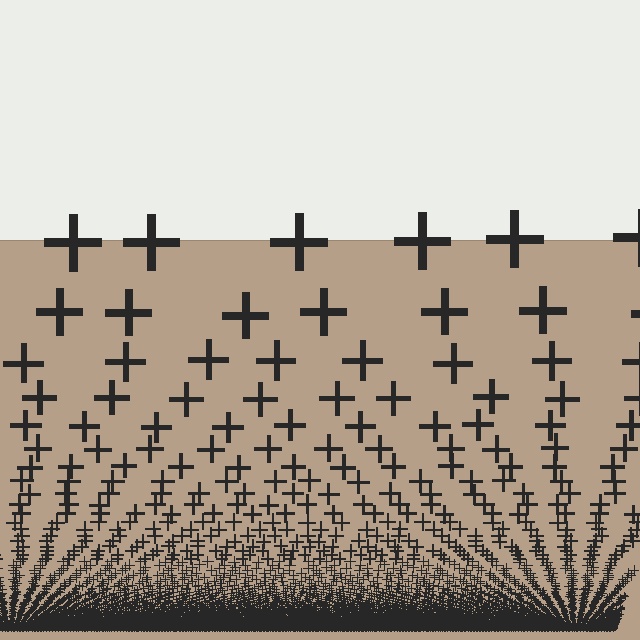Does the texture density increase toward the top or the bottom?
Density increases toward the bottom.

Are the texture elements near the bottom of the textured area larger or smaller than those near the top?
Smaller. The gradient is inverted — elements near the bottom are smaller and denser.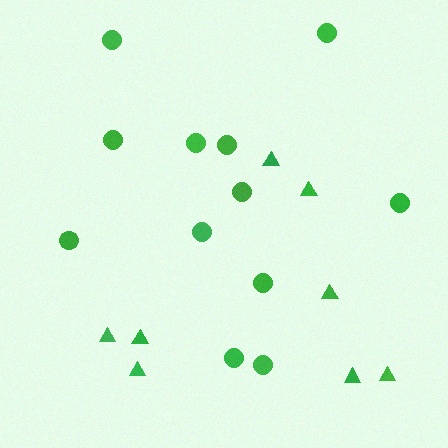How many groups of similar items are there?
There are 2 groups: one group of circles (12) and one group of triangles (8).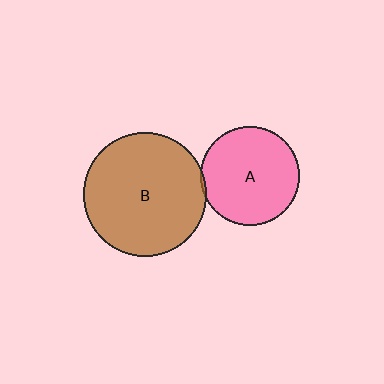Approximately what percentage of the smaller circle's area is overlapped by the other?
Approximately 5%.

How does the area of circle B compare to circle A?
Approximately 1.5 times.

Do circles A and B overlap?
Yes.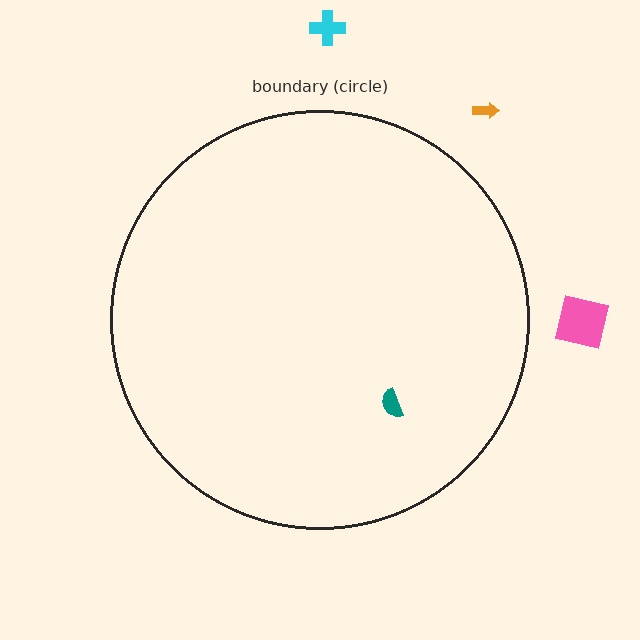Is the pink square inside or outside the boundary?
Outside.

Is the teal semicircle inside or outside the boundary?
Inside.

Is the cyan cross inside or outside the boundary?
Outside.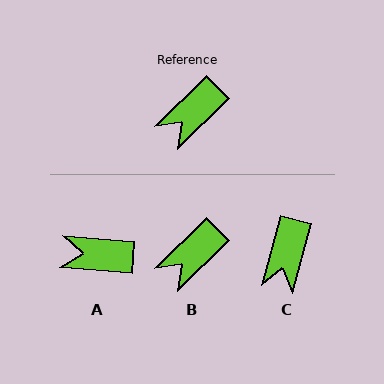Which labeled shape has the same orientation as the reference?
B.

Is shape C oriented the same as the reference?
No, it is off by about 30 degrees.